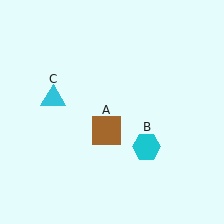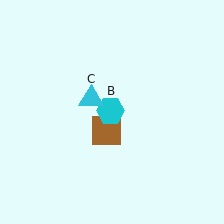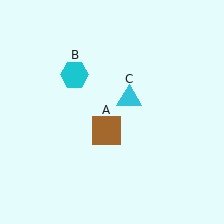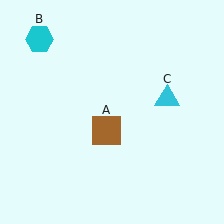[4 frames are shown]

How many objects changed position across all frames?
2 objects changed position: cyan hexagon (object B), cyan triangle (object C).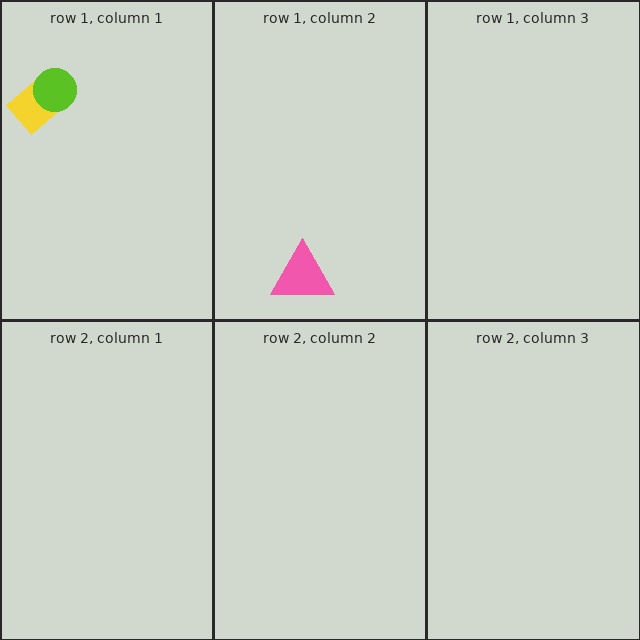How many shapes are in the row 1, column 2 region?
1.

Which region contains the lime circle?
The row 1, column 1 region.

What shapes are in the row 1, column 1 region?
The yellow diamond, the lime circle.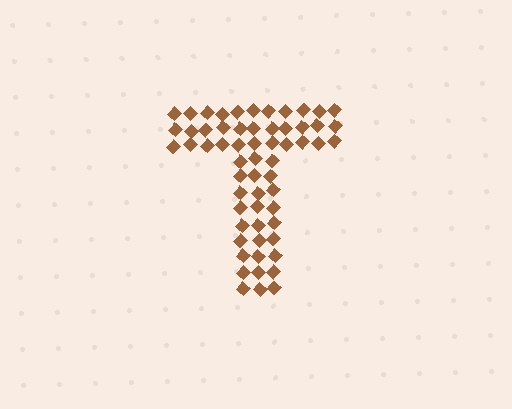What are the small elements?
The small elements are diamonds.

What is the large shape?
The large shape is the letter T.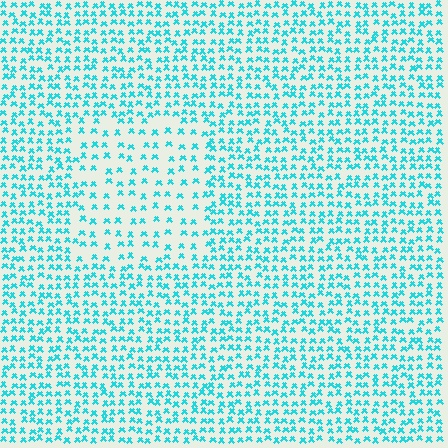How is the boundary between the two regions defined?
The boundary is defined by a change in element density (approximately 1.9x ratio). All elements are the same color, size, and shape.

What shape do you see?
I see a rectangle.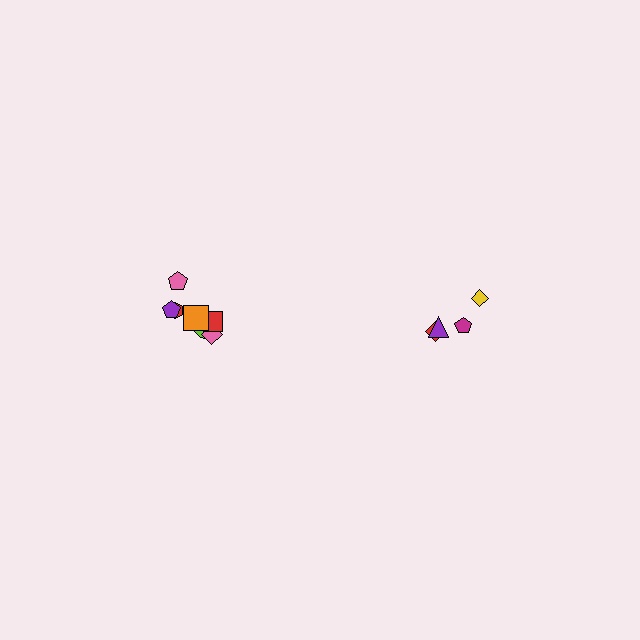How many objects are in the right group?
There are 4 objects.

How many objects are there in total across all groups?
There are 11 objects.